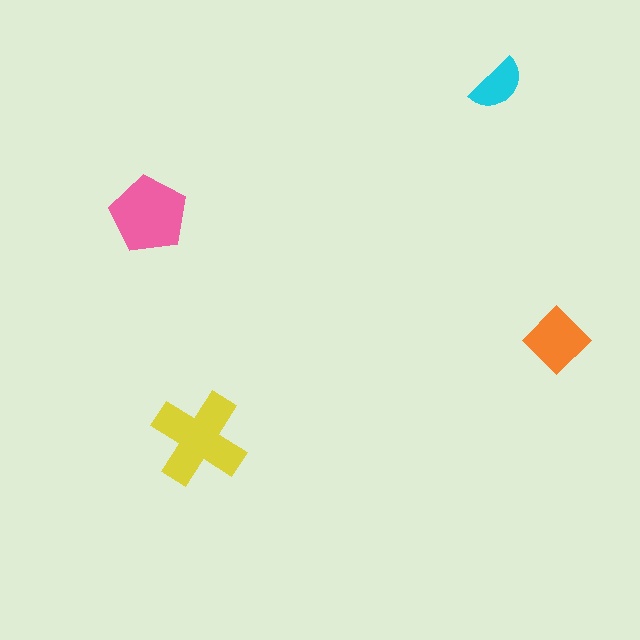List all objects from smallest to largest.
The cyan semicircle, the orange diamond, the pink pentagon, the yellow cross.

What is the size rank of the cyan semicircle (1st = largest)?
4th.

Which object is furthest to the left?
The pink pentagon is leftmost.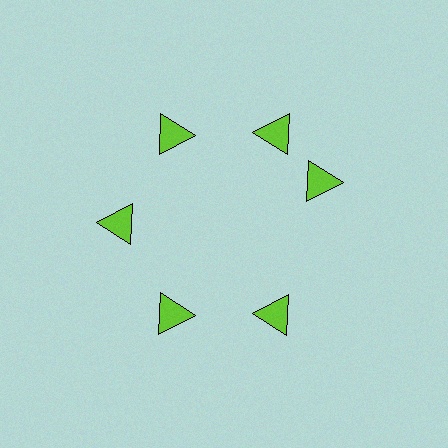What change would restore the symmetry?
The symmetry would be restored by rotating it back into even spacing with its neighbors so that all 6 triangles sit at equal angles and equal distance from the center.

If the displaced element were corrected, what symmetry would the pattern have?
It would have 6-fold rotational symmetry — the pattern would map onto itself every 60 degrees.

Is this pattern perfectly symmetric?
No. The 6 lime triangles are arranged in a ring, but one element near the 3 o'clock position is rotated out of alignment along the ring, breaking the 6-fold rotational symmetry.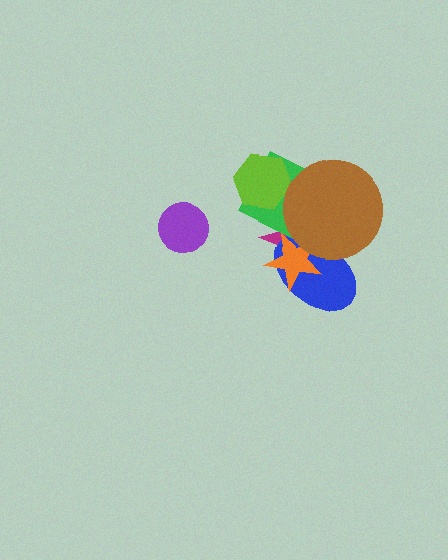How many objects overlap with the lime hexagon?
1 object overlaps with the lime hexagon.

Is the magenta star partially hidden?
Yes, it is partially covered by another shape.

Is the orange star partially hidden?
Yes, it is partially covered by another shape.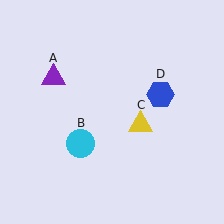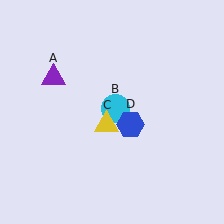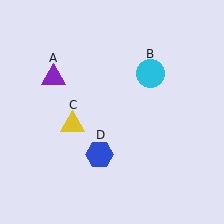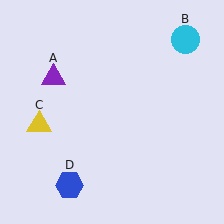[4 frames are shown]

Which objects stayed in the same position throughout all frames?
Purple triangle (object A) remained stationary.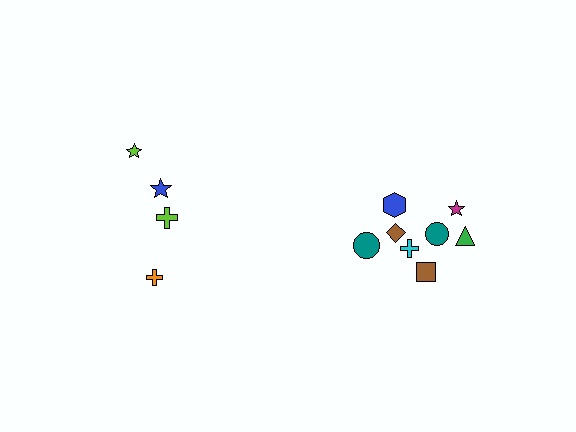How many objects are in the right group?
There are 8 objects.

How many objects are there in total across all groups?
There are 12 objects.